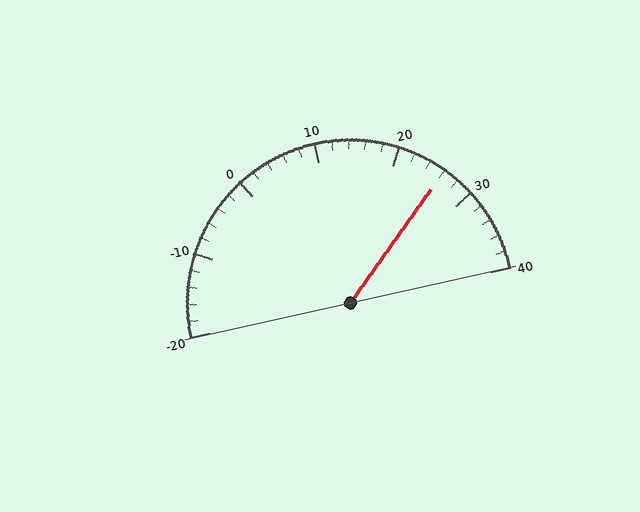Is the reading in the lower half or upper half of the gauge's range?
The reading is in the upper half of the range (-20 to 40).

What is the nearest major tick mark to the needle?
The nearest major tick mark is 30.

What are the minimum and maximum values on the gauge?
The gauge ranges from -20 to 40.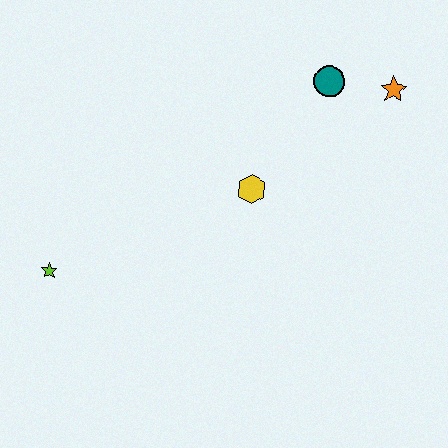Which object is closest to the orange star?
The teal circle is closest to the orange star.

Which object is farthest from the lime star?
The orange star is farthest from the lime star.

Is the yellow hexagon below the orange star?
Yes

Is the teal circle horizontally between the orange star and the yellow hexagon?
Yes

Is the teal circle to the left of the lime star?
No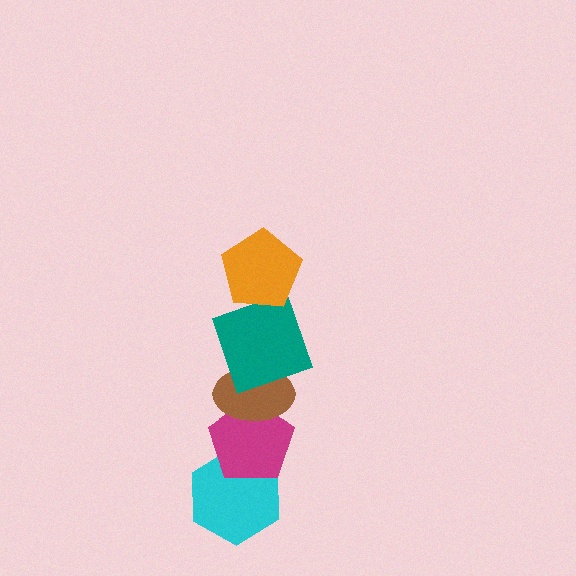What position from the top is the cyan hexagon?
The cyan hexagon is 5th from the top.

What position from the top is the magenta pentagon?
The magenta pentagon is 4th from the top.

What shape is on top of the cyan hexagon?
The magenta pentagon is on top of the cyan hexagon.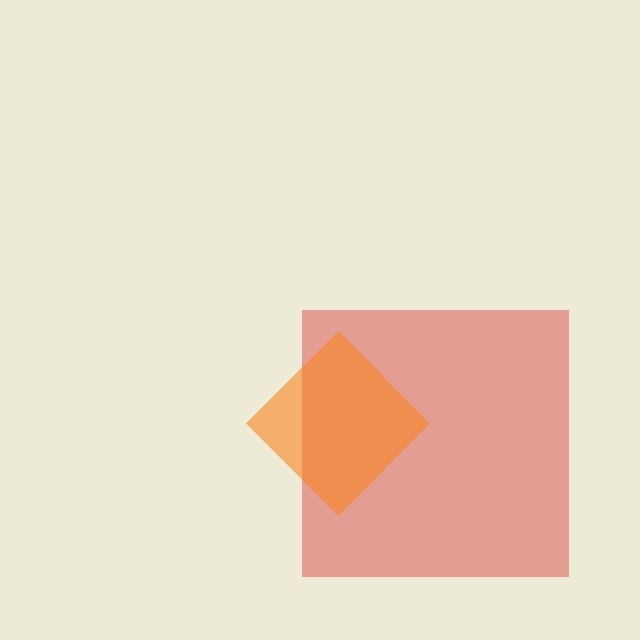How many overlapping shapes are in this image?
There are 2 overlapping shapes in the image.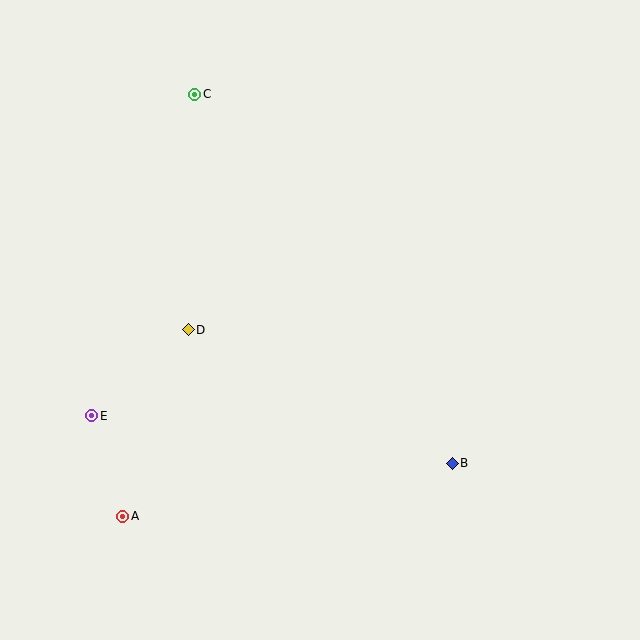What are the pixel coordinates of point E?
Point E is at (92, 416).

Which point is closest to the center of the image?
Point D at (188, 330) is closest to the center.